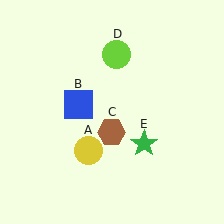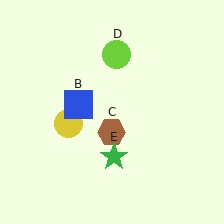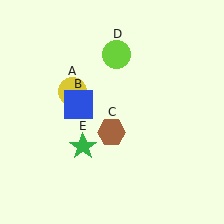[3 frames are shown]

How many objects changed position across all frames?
2 objects changed position: yellow circle (object A), green star (object E).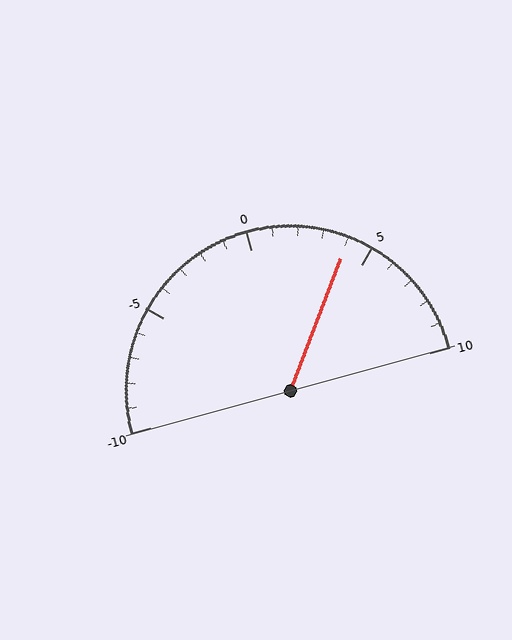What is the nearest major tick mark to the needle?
The nearest major tick mark is 5.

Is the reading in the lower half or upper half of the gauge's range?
The reading is in the upper half of the range (-10 to 10).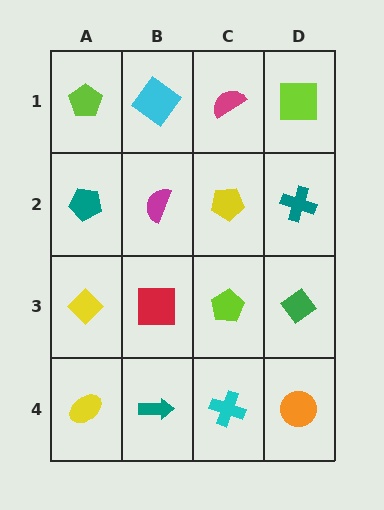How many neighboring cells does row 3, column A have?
3.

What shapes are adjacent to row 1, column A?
A teal pentagon (row 2, column A), a cyan diamond (row 1, column B).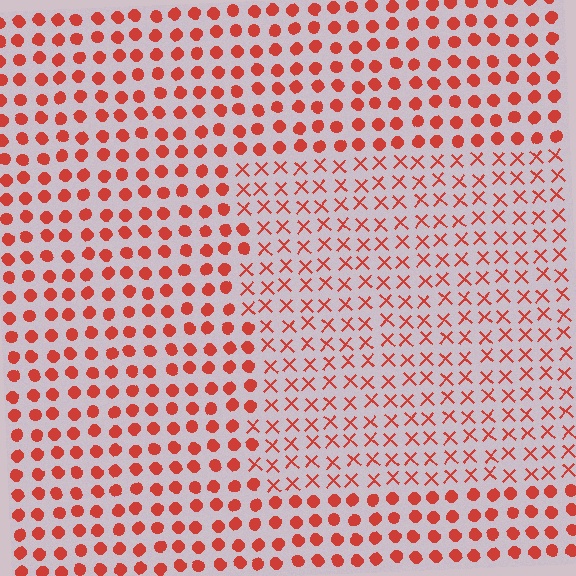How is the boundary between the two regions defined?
The boundary is defined by a change in element shape: X marks inside vs. circles outside. All elements share the same color and spacing.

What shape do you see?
I see a rectangle.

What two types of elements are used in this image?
The image uses X marks inside the rectangle region and circles outside it.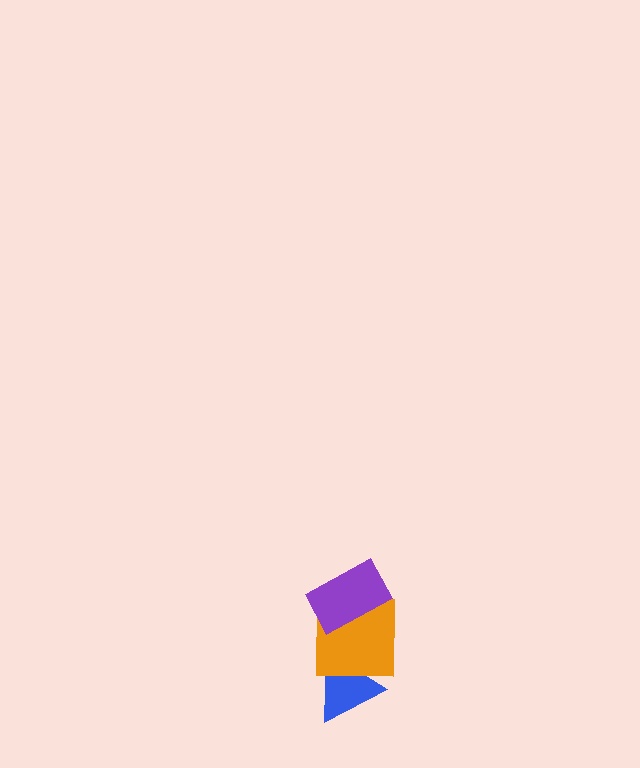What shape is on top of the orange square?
The purple rectangle is on top of the orange square.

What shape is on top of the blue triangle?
The orange square is on top of the blue triangle.